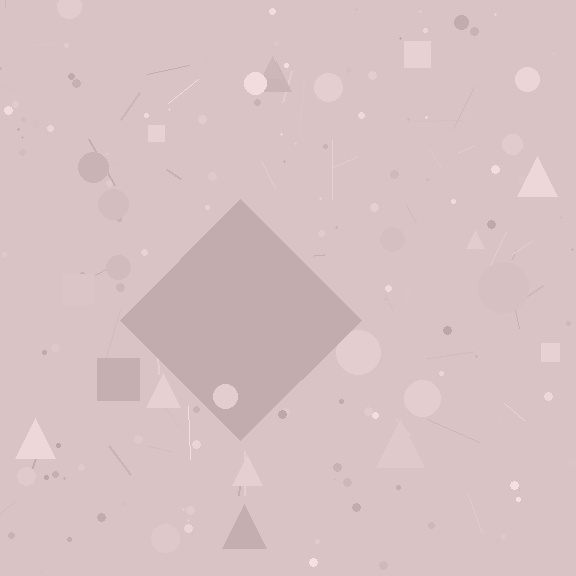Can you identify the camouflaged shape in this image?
The camouflaged shape is a diamond.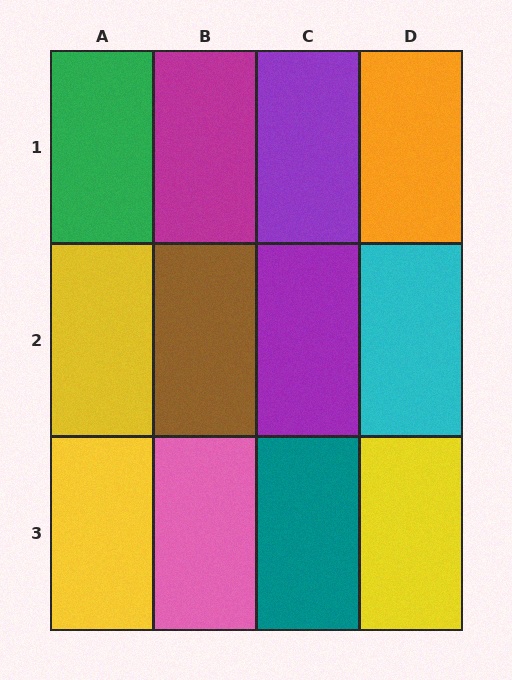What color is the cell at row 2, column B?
Brown.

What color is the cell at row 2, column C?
Purple.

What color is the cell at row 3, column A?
Yellow.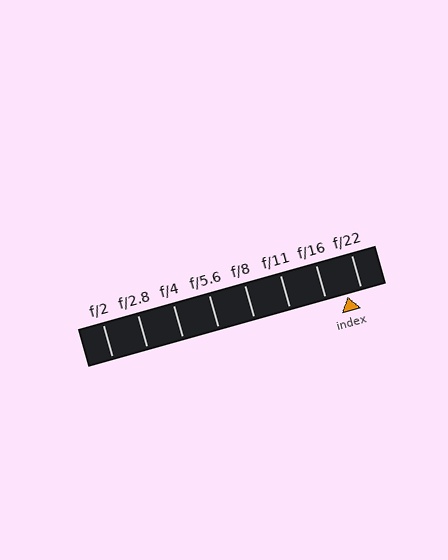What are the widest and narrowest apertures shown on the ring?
The widest aperture shown is f/2 and the narrowest is f/22.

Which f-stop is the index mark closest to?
The index mark is closest to f/22.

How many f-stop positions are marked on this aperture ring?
There are 8 f-stop positions marked.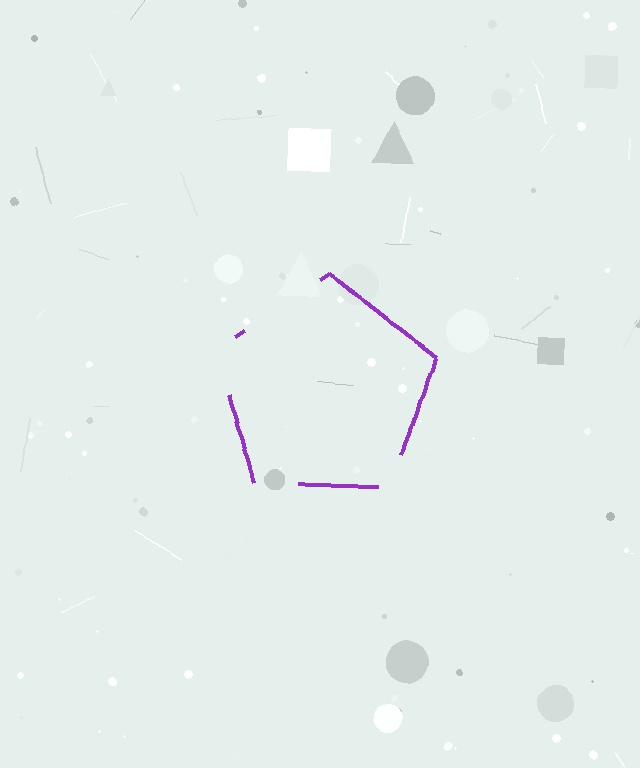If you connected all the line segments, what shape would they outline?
They would outline a pentagon.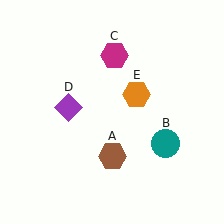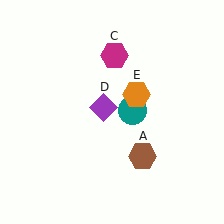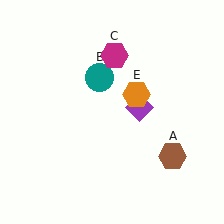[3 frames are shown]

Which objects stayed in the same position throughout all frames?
Magenta hexagon (object C) and orange hexagon (object E) remained stationary.